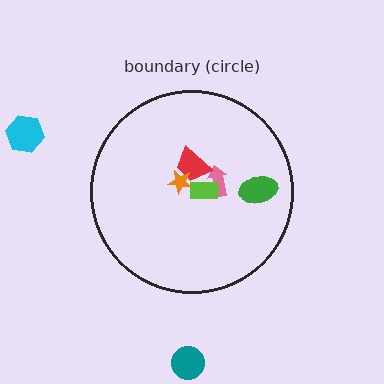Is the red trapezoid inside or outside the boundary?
Inside.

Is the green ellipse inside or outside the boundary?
Inside.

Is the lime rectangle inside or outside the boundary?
Inside.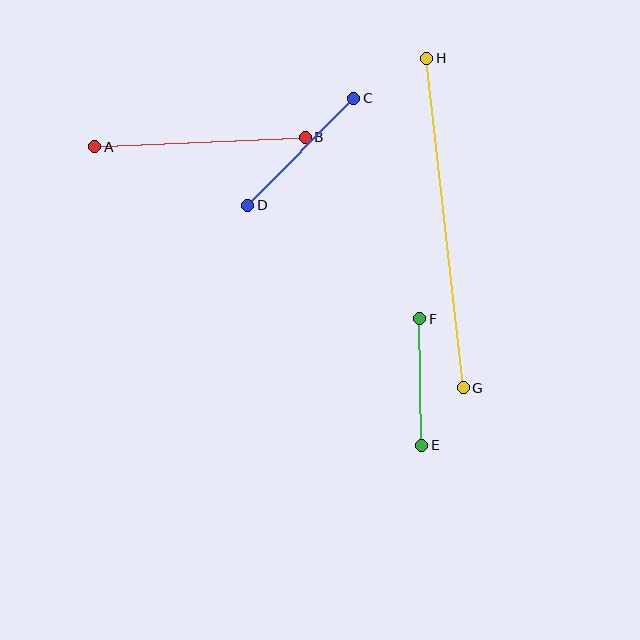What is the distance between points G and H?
The distance is approximately 332 pixels.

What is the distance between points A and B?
The distance is approximately 211 pixels.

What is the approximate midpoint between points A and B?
The midpoint is at approximately (200, 142) pixels.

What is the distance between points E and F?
The distance is approximately 127 pixels.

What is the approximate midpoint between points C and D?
The midpoint is at approximately (301, 152) pixels.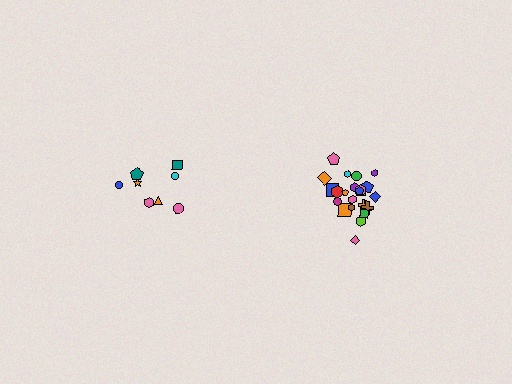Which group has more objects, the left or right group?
The right group.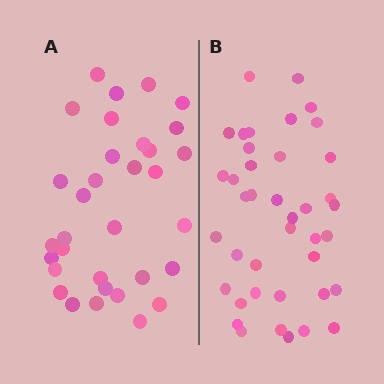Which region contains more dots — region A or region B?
Region B (the right region) has more dots.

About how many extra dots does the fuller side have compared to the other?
Region B has roughly 8 or so more dots than region A.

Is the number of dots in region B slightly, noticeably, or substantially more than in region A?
Region B has only slightly more — the two regions are fairly close. The ratio is roughly 1.2 to 1.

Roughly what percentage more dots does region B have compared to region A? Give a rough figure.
About 20% more.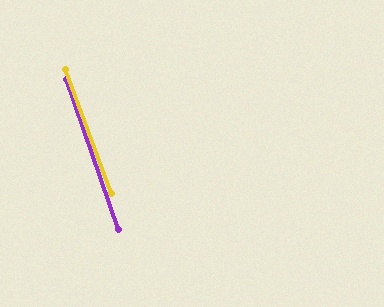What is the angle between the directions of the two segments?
Approximately 1 degree.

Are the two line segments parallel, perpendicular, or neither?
Parallel — their directions differ by only 0.9°.